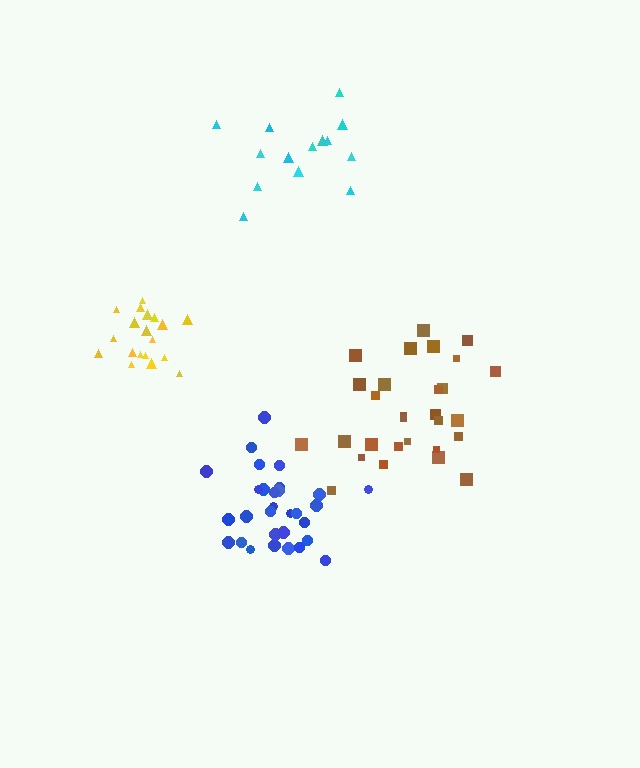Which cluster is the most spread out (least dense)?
Cyan.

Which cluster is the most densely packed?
Yellow.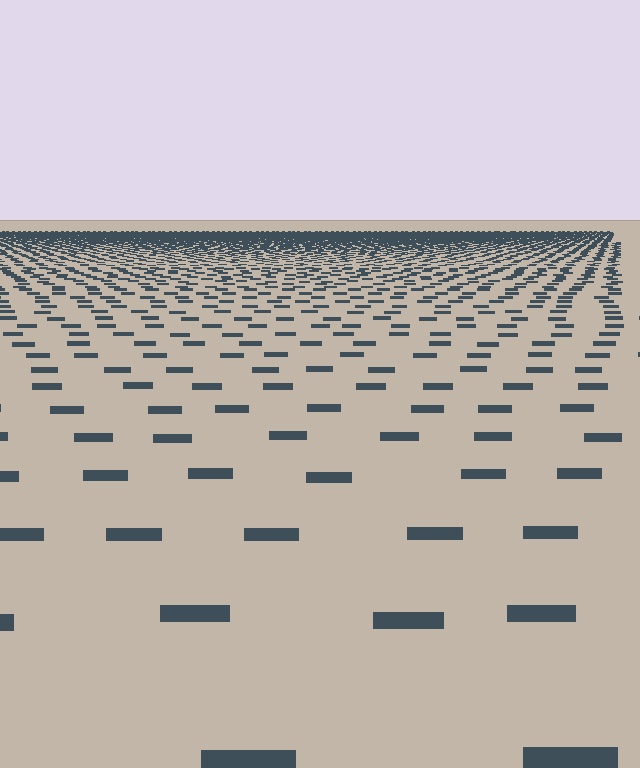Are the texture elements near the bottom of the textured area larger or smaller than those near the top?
Larger. Near the bottom, elements are closer to the viewer and appear at a bigger on-screen size.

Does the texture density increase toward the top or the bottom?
Density increases toward the top.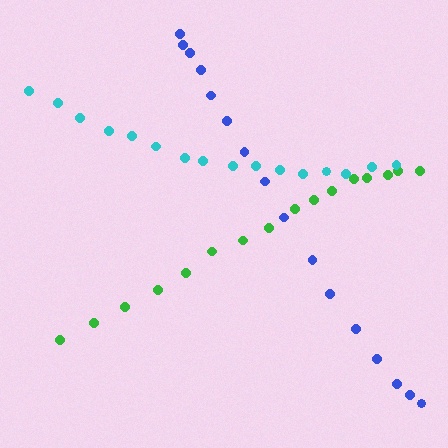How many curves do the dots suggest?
There are 3 distinct paths.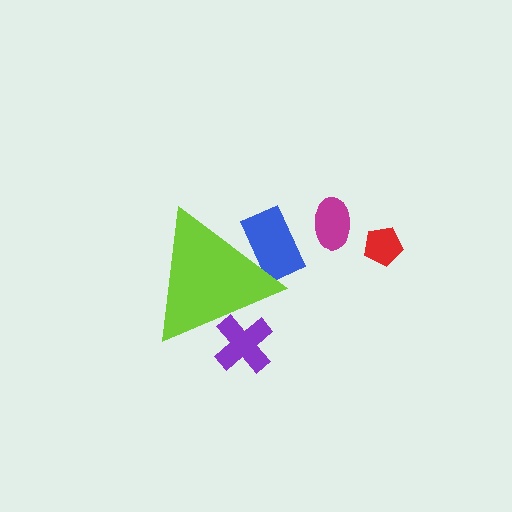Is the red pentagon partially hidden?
No, the red pentagon is fully visible.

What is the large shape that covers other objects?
A lime triangle.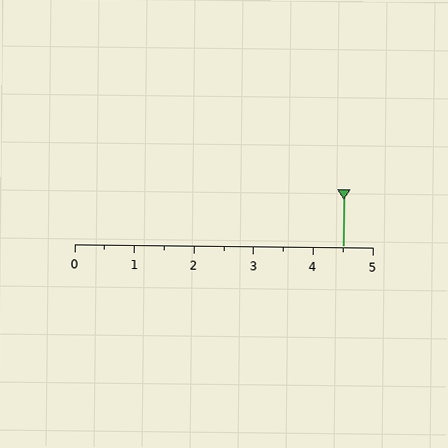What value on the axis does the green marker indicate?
The marker indicates approximately 4.5.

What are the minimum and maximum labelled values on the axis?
The axis runs from 0 to 5.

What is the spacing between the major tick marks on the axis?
The major ticks are spaced 1 apart.